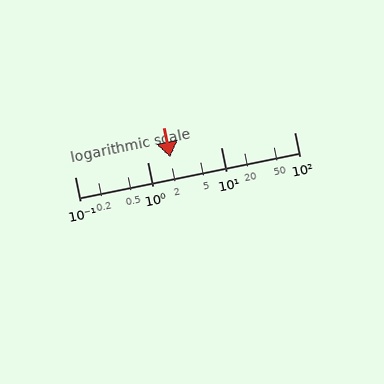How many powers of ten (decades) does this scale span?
The scale spans 3 decades, from 0.1 to 100.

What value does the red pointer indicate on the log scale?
The pointer indicates approximately 2.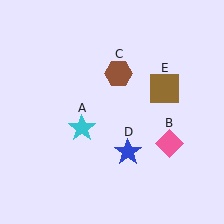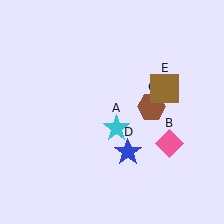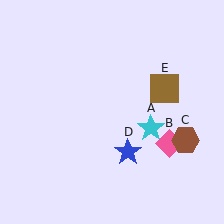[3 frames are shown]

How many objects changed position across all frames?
2 objects changed position: cyan star (object A), brown hexagon (object C).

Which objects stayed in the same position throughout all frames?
Pink diamond (object B) and blue star (object D) and brown square (object E) remained stationary.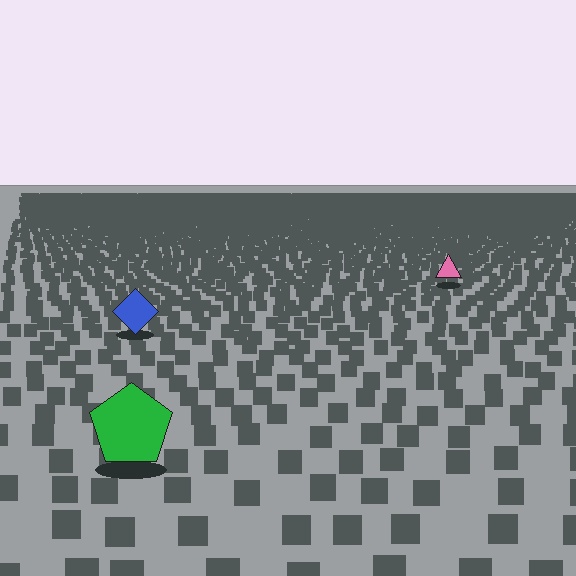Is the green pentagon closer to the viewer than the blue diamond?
Yes. The green pentagon is closer — you can tell from the texture gradient: the ground texture is coarser near it.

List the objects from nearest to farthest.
From nearest to farthest: the green pentagon, the blue diamond, the pink triangle.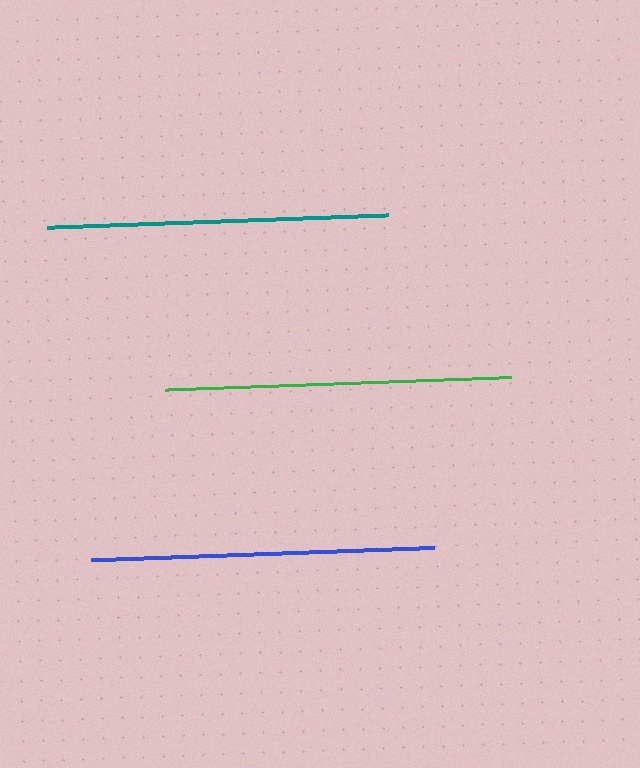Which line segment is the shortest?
The teal line is the shortest at approximately 341 pixels.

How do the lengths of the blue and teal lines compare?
The blue and teal lines are approximately the same length.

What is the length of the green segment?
The green segment is approximately 345 pixels long.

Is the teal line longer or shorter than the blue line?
The blue line is longer than the teal line.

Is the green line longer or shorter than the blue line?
The green line is longer than the blue line.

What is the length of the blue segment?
The blue segment is approximately 343 pixels long.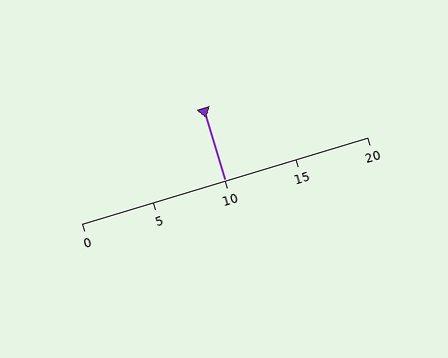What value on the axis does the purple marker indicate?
The marker indicates approximately 10.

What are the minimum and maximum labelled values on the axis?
The axis runs from 0 to 20.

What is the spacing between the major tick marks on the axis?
The major ticks are spaced 5 apart.